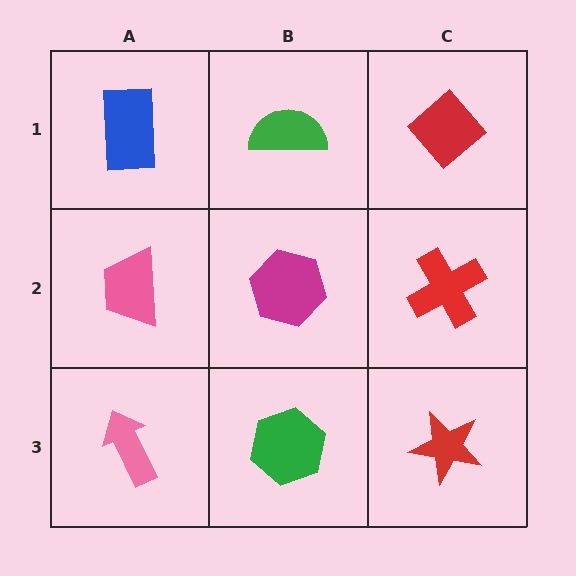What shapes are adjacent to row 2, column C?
A red diamond (row 1, column C), a red star (row 3, column C), a magenta hexagon (row 2, column B).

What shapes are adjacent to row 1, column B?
A magenta hexagon (row 2, column B), a blue rectangle (row 1, column A), a red diamond (row 1, column C).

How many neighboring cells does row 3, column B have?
3.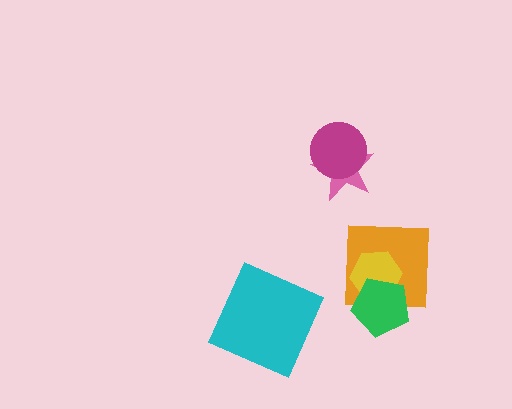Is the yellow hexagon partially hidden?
Yes, it is partially covered by another shape.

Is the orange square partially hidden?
Yes, it is partially covered by another shape.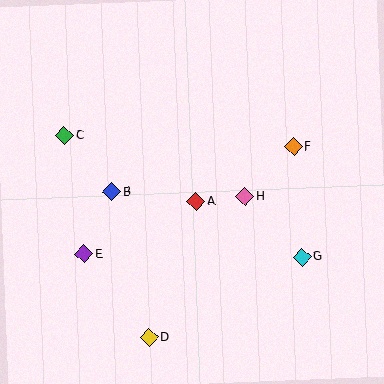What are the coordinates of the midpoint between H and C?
The midpoint between H and C is at (155, 166).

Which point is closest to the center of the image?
Point A at (196, 202) is closest to the center.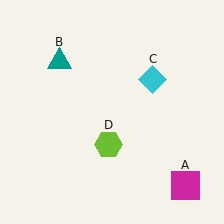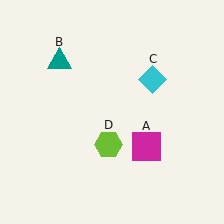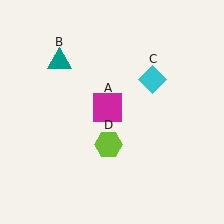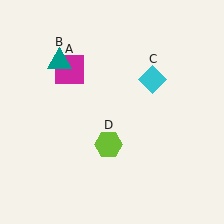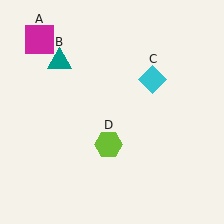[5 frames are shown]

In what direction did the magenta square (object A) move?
The magenta square (object A) moved up and to the left.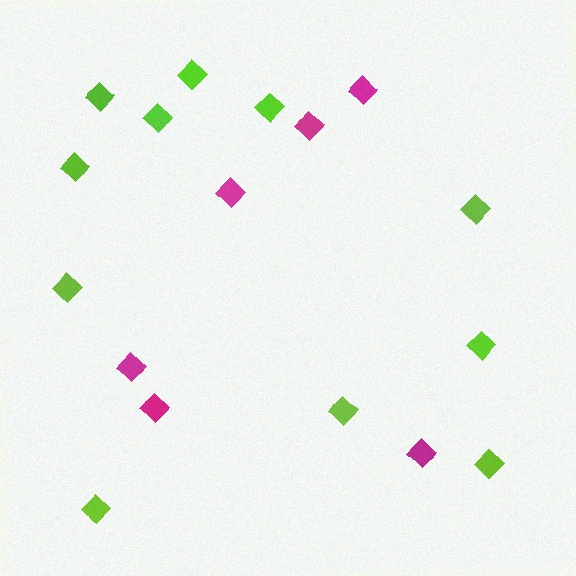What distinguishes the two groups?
There are 2 groups: one group of magenta diamonds (6) and one group of lime diamonds (11).